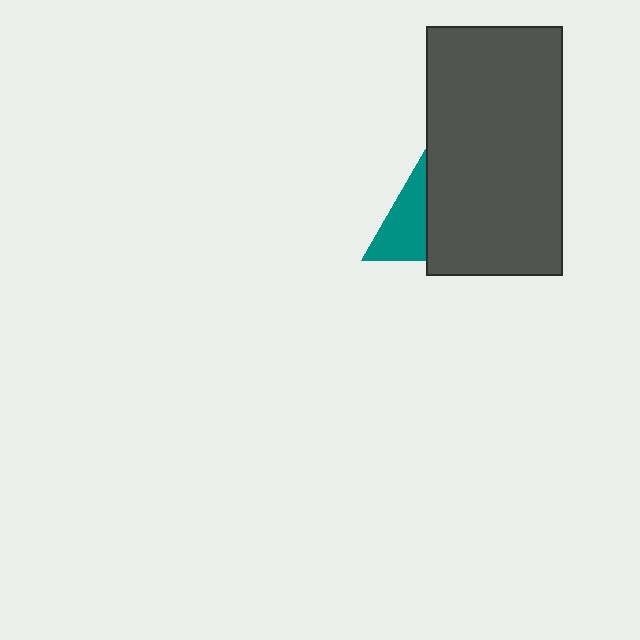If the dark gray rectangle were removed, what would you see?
You would see the complete teal triangle.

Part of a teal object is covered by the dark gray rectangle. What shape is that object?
It is a triangle.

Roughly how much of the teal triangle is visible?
About half of it is visible (roughly 50%).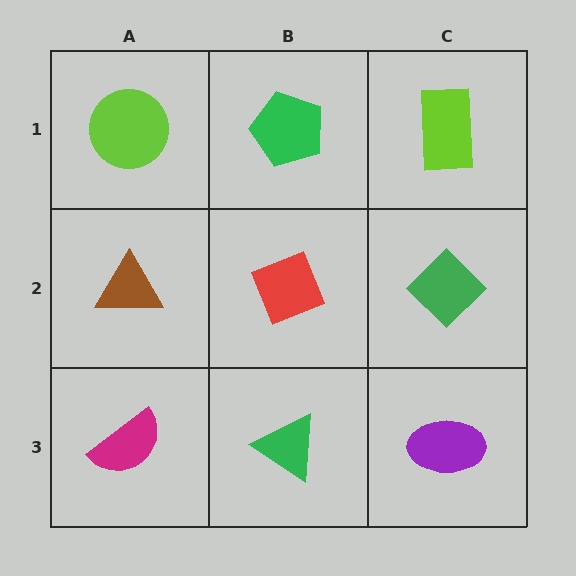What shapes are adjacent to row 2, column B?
A green pentagon (row 1, column B), a green triangle (row 3, column B), a brown triangle (row 2, column A), a green diamond (row 2, column C).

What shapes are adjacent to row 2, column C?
A lime rectangle (row 1, column C), a purple ellipse (row 3, column C), a red diamond (row 2, column B).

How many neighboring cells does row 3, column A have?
2.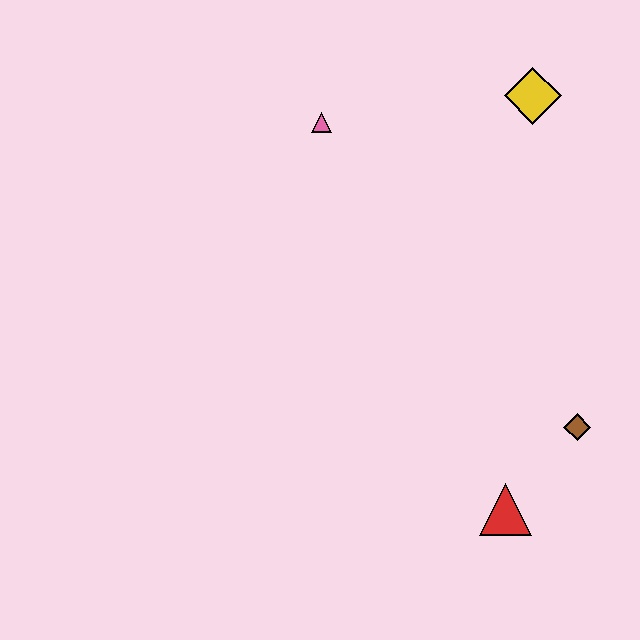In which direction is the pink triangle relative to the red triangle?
The pink triangle is above the red triangle.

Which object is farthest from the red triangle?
The pink triangle is farthest from the red triangle.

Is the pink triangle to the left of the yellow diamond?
Yes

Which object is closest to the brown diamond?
The red triangle is closest to the brown diamond.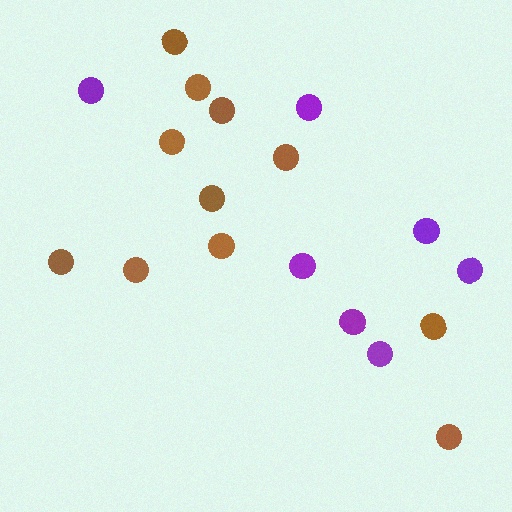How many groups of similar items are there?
There are 2 groups: one group of brown circles (11) and one group of purple circles (7).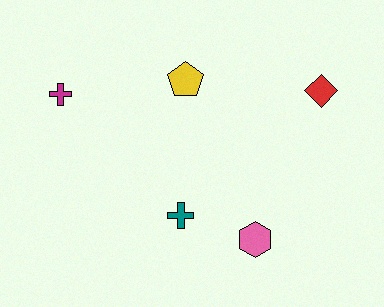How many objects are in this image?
There are 5 objects.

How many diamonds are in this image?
There is 1 diamond.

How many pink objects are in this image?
There is 1 pink object.